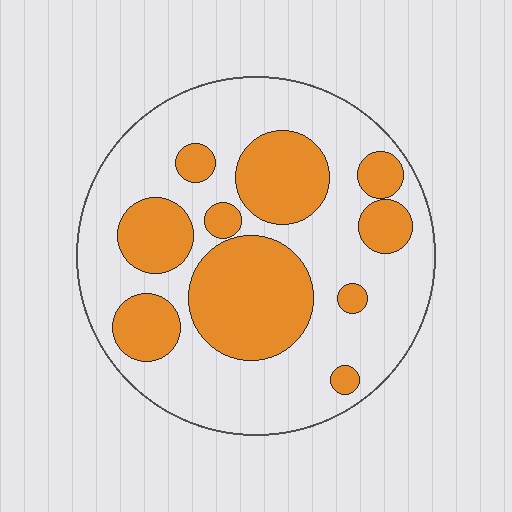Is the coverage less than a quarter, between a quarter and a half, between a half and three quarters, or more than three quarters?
Between a quarter and a half.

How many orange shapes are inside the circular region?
10.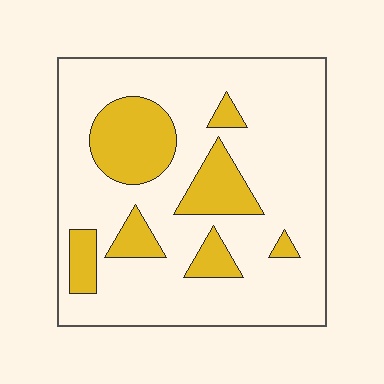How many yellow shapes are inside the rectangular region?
7.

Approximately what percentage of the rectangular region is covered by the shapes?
Approximately 20%.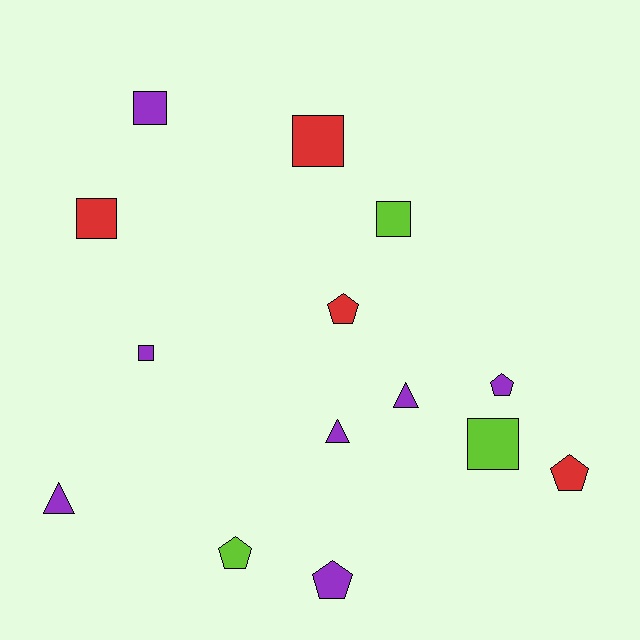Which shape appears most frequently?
Square, with 6 objects.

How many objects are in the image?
There are 14 objects.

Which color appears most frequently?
Purple, with 7 objects.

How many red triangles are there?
There are no red triangles.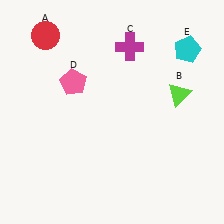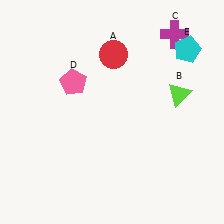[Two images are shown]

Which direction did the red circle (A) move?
The red circle (A) moved right.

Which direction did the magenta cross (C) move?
The magenta cross (C) moved right.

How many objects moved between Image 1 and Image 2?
2 objects moved between the two images.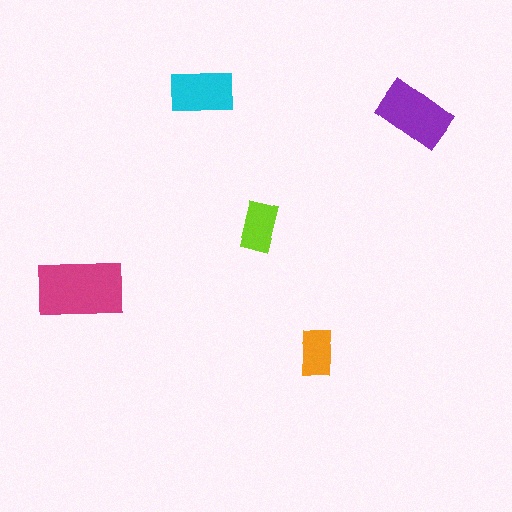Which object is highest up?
The cyan rectangle is topmost.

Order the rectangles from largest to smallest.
the magenta one, the purple one, the cyan one, the lime one, the orange one.